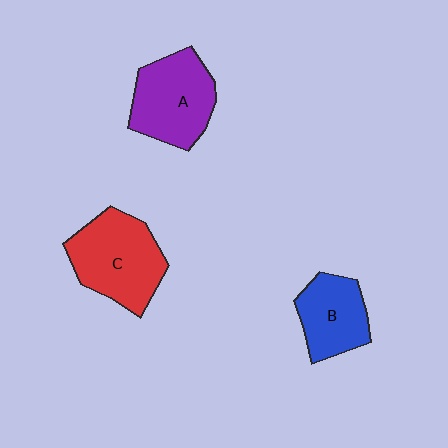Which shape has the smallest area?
Shape B (blue).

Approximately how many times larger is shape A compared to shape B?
Approximately 1.3 times.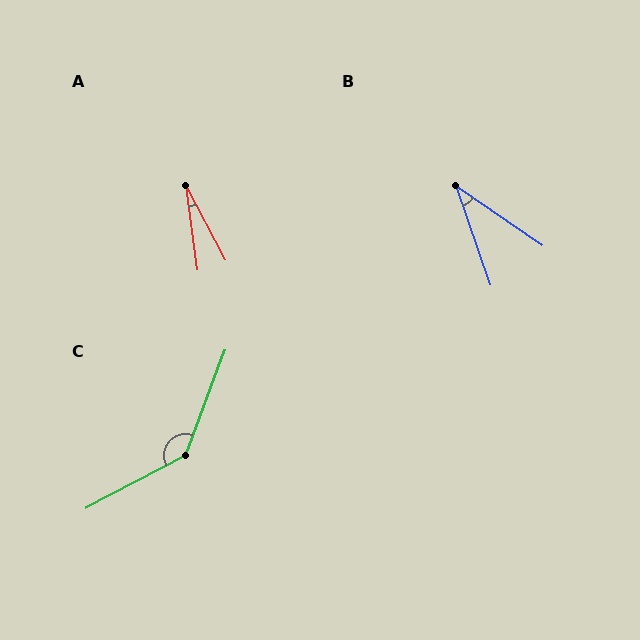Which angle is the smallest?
A, at approximately 20 degrees.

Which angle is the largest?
C, at approximately 139 degrees.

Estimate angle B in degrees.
Approximately 37 degrees.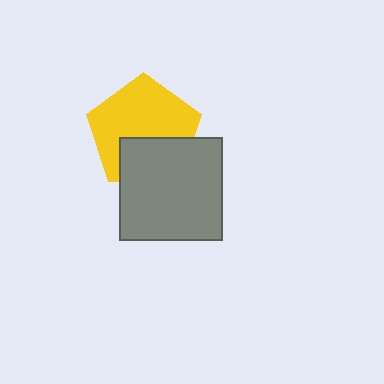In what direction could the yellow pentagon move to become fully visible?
The yellow pentagon could move up. That would shift it out from behind the gray square entirely.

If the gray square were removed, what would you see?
You would see the complete yellow pentagon.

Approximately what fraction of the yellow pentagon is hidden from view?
Roughly 34% of the yellow pentagon is hidden behind the gray square.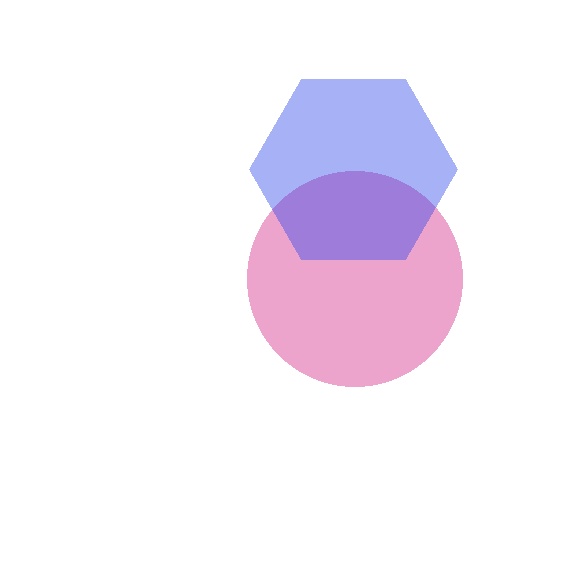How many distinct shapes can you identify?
There are 2 distinct shapes: a magenta circle, a blue hexagon.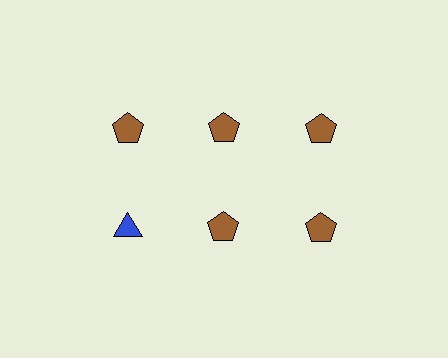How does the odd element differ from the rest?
It differs in both color (blue instead of brown) and shape (triangle instead of pentagon).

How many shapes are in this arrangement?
There are 6 shapes arranged in a grid pattern.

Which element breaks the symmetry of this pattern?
The blue triangle in the second row, leftmost column breaks the symmetry. All other shapes are brown pentagons.